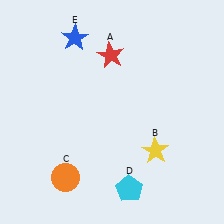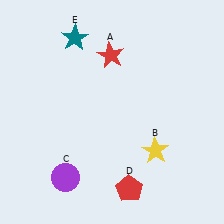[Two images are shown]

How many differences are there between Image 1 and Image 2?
There are 3 differences between the two images.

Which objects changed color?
C changed from orange to purple. D changed from cyan to red. E changed from blue to teal.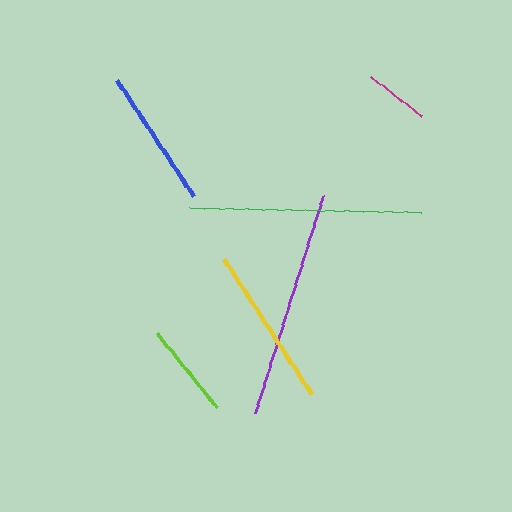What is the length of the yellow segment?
The yellow segment is approximately 161 pixels long.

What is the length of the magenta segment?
The magenta segment is approximately 64 pixels long.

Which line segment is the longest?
The green line is the longest at approximately 232 pixels.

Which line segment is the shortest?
The magenta line is the shortest at approximately 64 pixels.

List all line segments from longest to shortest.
From longest to shortest: green, purple, yellow, blue, lime, magenta.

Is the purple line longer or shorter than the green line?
The green line is longer than the purple line.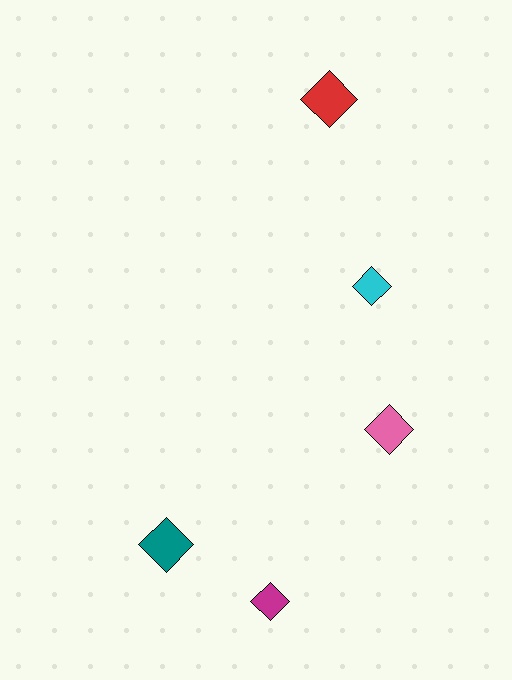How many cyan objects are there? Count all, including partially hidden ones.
There is 1 cyan object.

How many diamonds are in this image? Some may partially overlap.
There are 5 diamonds.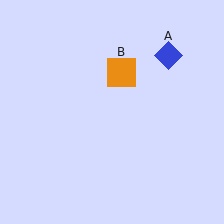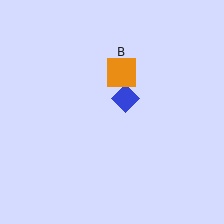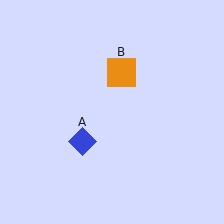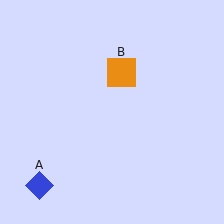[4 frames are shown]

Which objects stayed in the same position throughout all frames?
Orange square (object B) remained stationary.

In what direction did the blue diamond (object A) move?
The blue diamond (object A) moved down and to the left.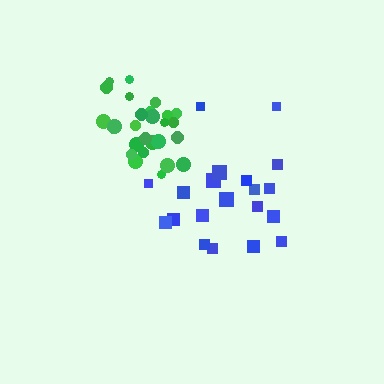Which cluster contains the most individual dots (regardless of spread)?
Green (27).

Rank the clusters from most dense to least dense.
green, blue.